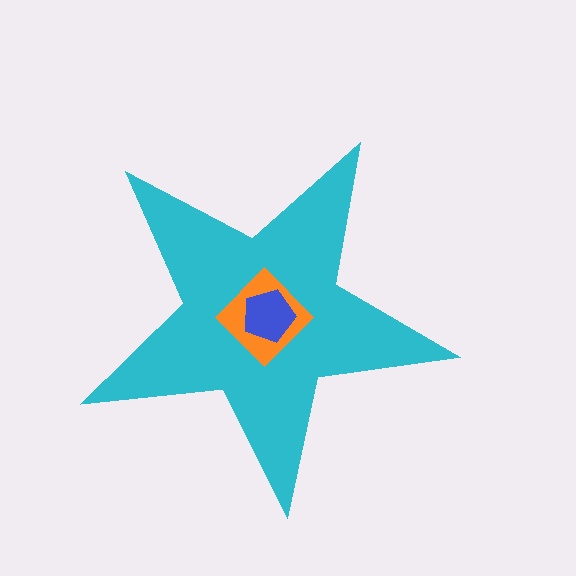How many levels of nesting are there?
3.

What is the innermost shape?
The blue pentagon.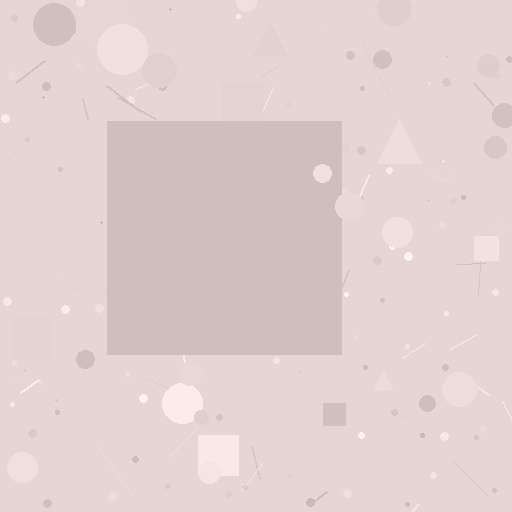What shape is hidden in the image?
A square is hidden in the image.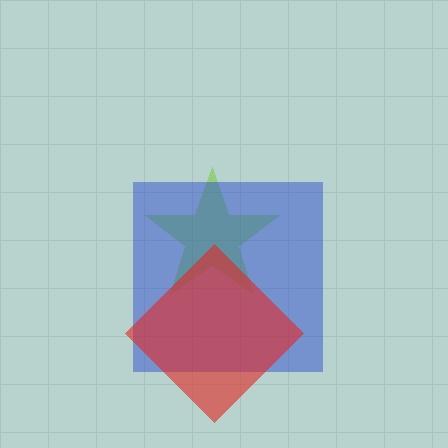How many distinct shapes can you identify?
There are 3 distinct shapes: a lime star, a blue square, a red diamond.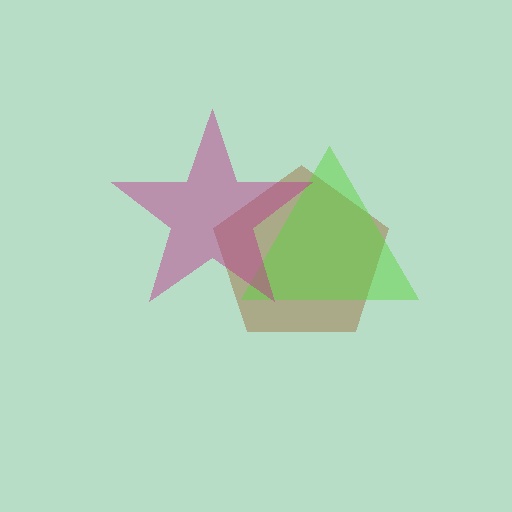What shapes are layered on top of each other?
The layered shapes are: a brown pentagon, a lime triangle, a magenta star.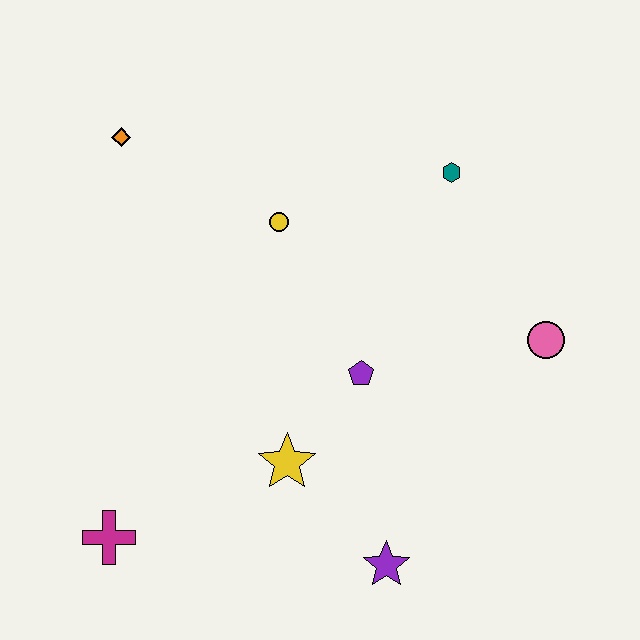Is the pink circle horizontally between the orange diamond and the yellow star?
No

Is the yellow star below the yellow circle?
Yes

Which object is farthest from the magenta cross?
The teal hexagon is farthest from the magenta cross.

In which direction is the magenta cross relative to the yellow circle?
The magenta cross is below the yellow circle.